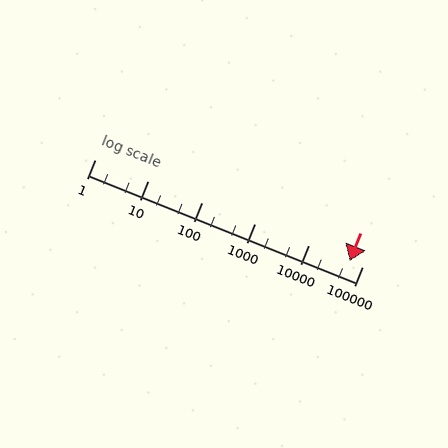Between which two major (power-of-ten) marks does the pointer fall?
The pointer is between 10000 and 100000.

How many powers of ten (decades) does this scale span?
The scale spans 5 decades, from 1 to 100000.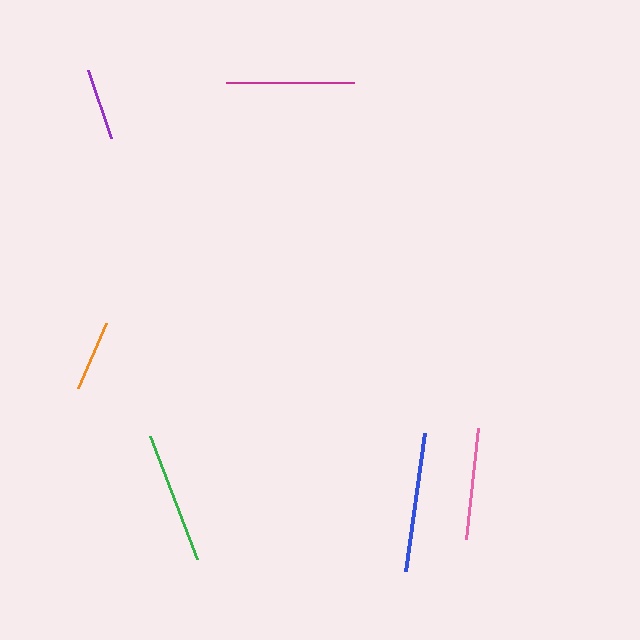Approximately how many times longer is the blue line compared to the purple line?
The blue line is approximately 1.9 times the length of the purple line.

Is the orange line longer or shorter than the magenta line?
The magenta line is longer than the orange line.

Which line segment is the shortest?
The orange line is the shortest at approximately 70 pixels.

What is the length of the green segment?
The green segment is approximately 131 pixels long.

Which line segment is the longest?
The blue line is the longest at approximately 140 pixels.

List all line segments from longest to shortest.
From longest to shortest: blue, green, magenta, pink, purple, orange.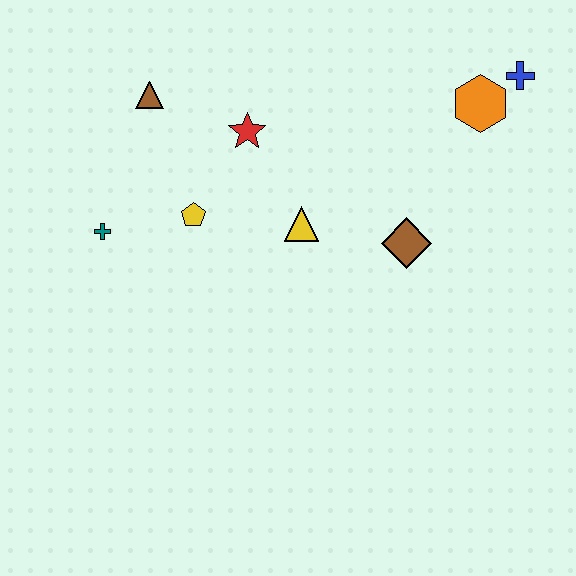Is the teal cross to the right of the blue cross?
No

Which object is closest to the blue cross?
The orange hexagon is closest to the blue cross.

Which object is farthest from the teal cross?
The blue cross is farthest from the teal cross.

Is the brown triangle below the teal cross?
No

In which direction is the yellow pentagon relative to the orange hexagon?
The yellow pentagon is to the left of the orange hexagon.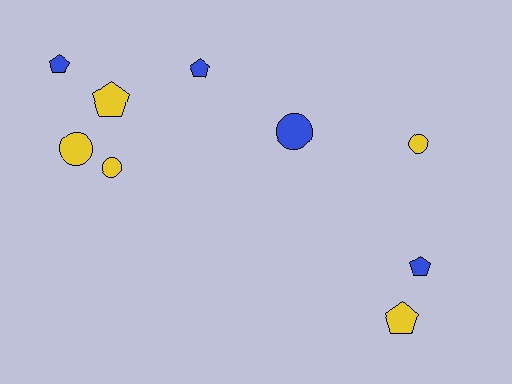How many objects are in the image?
There are 9 objects.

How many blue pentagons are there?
There are 3 blue pentagons.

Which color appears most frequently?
Yellow, with 5 objects.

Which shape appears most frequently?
Pentagon, with 5 objects.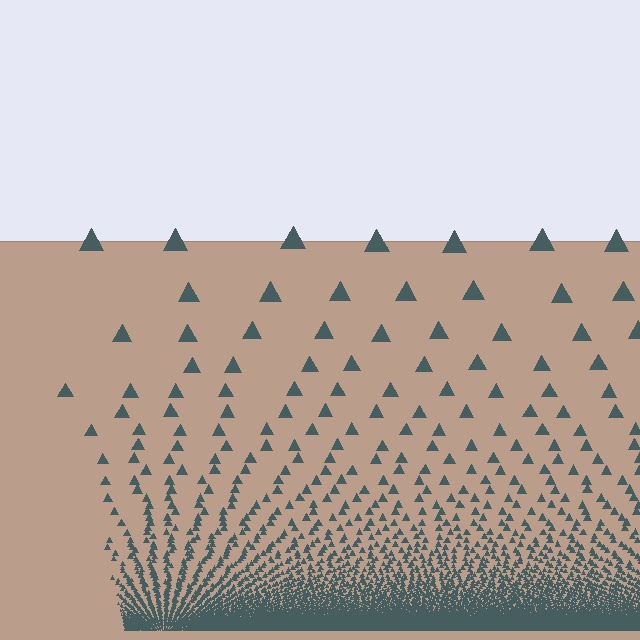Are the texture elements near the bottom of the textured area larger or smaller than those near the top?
Smaller. The gradient is inverted — elements near the bottom are smaller and denser.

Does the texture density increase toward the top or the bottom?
Density increases toward the bottom.